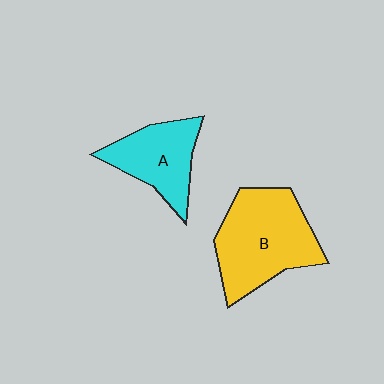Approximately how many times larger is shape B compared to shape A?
Approximately 1.5 times.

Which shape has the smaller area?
Shape A (cyan).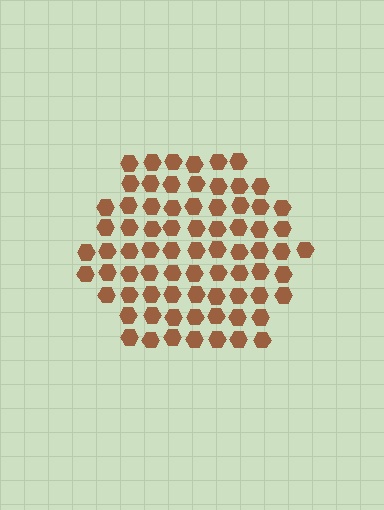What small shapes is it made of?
It is made of small hexagons.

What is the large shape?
The large shape is a hexagon.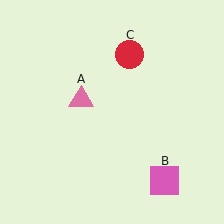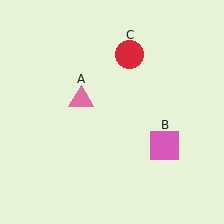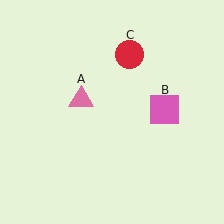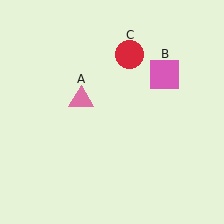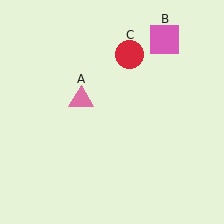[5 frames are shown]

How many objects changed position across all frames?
1 object changed position: pink square (object B).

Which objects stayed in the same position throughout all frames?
Pink triangle (object A) and red circle (object C) remained stationary.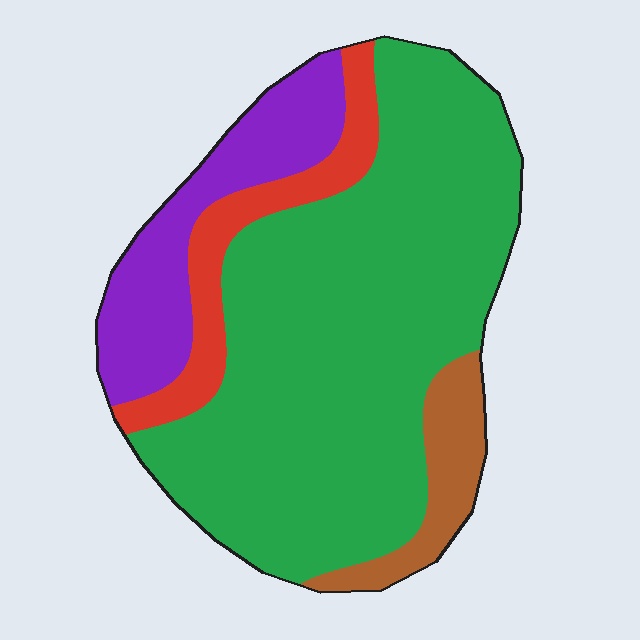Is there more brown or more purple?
Purple.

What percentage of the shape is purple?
Purple takes up about one sixth (1/6) of the shape.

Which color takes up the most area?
Green, at roughly 65%.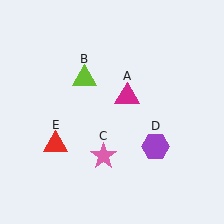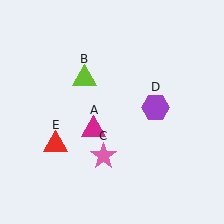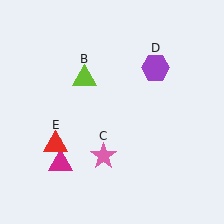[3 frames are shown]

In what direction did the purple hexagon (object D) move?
The purple hexagon (object D) moved up.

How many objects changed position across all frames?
2 objects changed position: magenta triangle (object A), purple hexagon (object D).